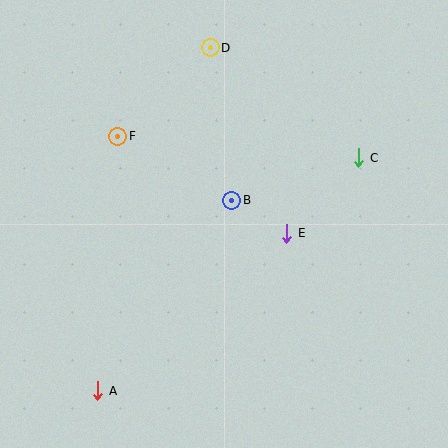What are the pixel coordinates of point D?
Point D is at (210, 48).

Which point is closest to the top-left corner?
Point F is closest to the top-left corner.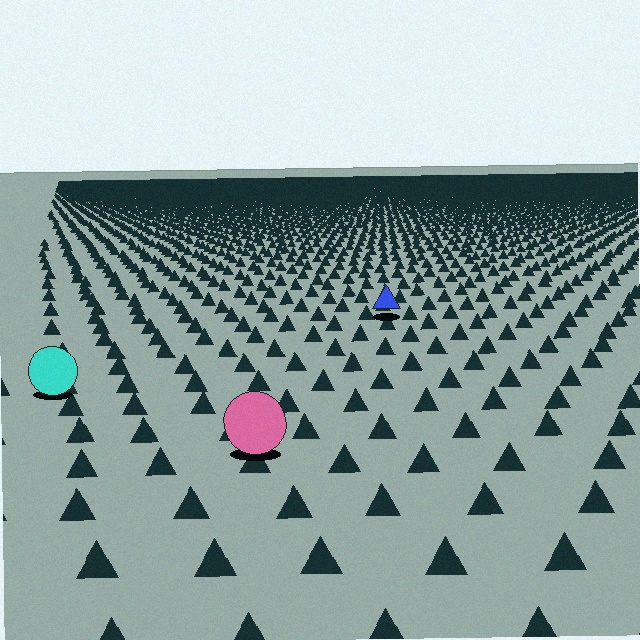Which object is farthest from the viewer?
The blue triangle is farthest from the viewer. It appears smaller and the ground texture around it is denser.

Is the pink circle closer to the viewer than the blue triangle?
Yes. The pink circle is closer — you can tell from the texture gradient: the ground texture is coarser near it.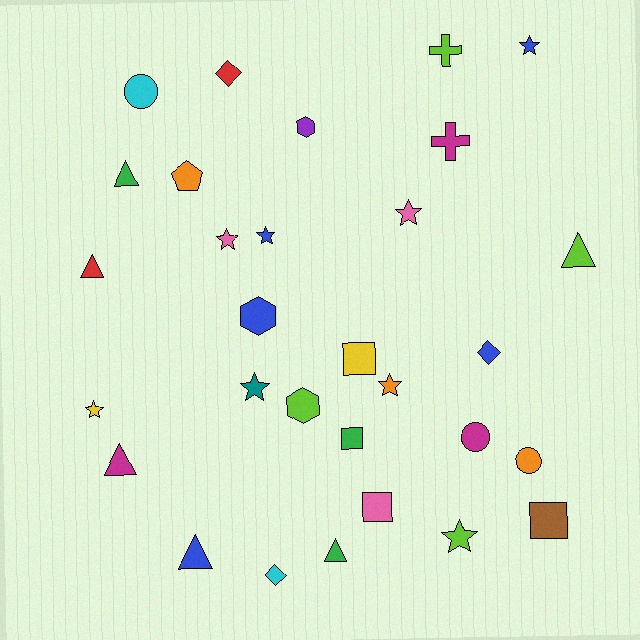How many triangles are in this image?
There are 6 triangles.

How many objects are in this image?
There are 30 objects.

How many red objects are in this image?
There are 2 red objects.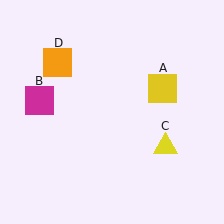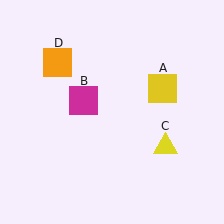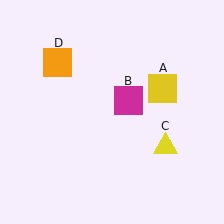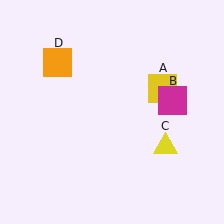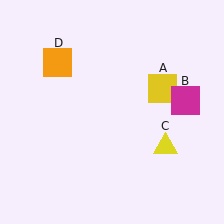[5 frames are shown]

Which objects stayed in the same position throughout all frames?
Yellow square (object A) and yellow triangle (object C) and orange square (object D) remained stationary.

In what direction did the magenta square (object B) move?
The magenta square (object B) moved right.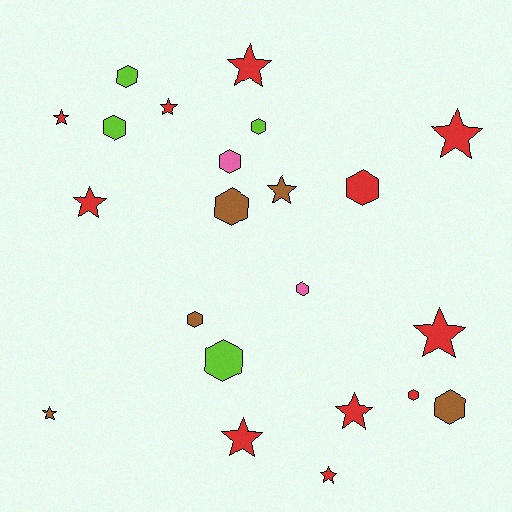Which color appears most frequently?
Red, with 11 objects.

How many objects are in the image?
There are 22 objects.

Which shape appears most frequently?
Star, with 11 objects.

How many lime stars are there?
There are no lime stars.